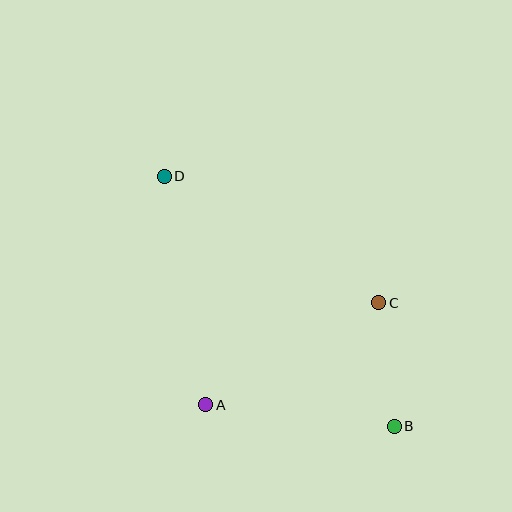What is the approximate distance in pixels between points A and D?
The distance between A and D is approximately 232 pixels.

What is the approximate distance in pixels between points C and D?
The distance between C and D is approximately 249 pixels.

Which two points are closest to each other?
Points B and C are closest to each other.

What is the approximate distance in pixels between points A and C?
The distance between A and C is approximately 201 pixels.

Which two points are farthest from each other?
Points B and D are farthest from each other.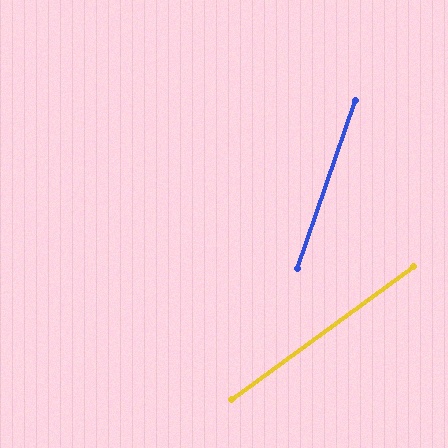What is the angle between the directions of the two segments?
Approximately 34 degrees.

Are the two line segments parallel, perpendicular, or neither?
Neither parallel nor perpendicular — they differ by about 34°.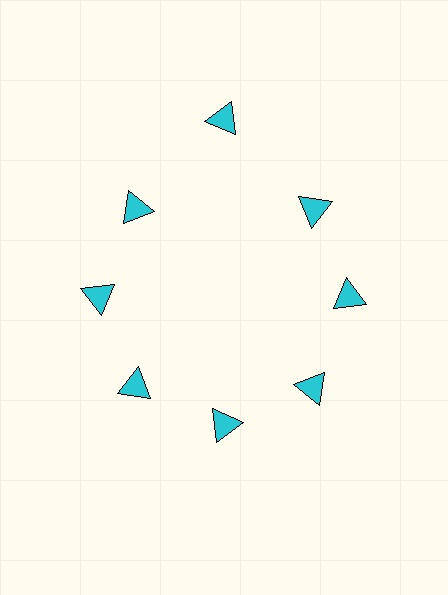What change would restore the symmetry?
The symmetry would be restored by moving it inward, back onto the ring so that all 8 triangles sit at equal angles and equal distance from the center.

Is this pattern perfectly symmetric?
No. The 8 cyan triangles are arranged in a ring, but one element near the 12 o'clock position is pushed outward from the center, breaking the 8-fold rotational symmetry.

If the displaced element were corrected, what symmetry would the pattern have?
It would have 8-fold rotational symmetry — the pattern would map onto itself every 45 degrees.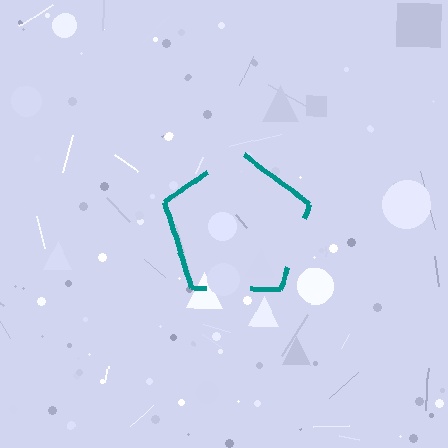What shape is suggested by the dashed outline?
The dashed outline suggests a pentagon.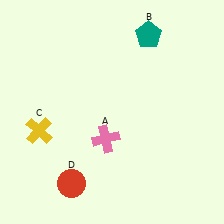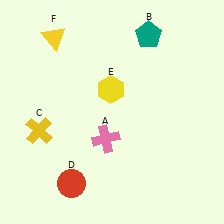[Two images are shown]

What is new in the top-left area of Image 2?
A yellow triangle (F) was added in the top-left area of Image 2.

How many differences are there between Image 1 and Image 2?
There are 2 differences between the two images.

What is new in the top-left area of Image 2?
A yellow hexagon (E) was added in the top-left area of Image 2.